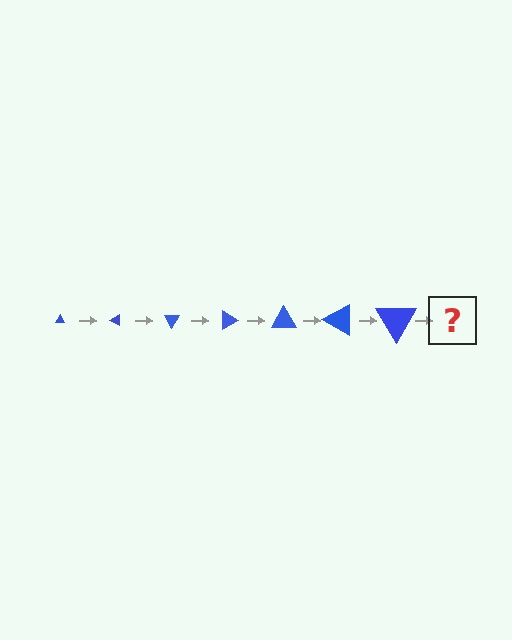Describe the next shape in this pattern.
It should be a triangle, larger than the previous one and rotated 210 degrees from the start.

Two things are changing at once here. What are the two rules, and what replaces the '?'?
The two rules are that the triangle grows larger each step and it rotates 30 degrees each step. The '?' should be a triangle, larger than the previous one and rotated 210 degrees from the start.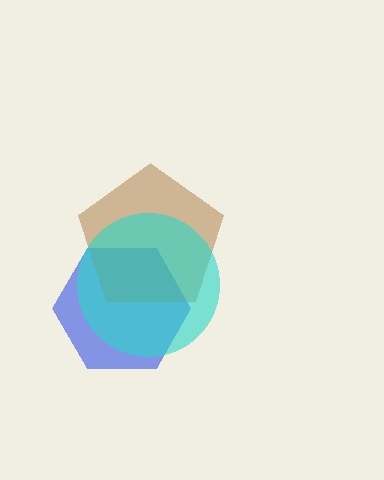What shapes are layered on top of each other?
The layered shapes are: a blue hexagon, a brown pentagon, a cyan circle.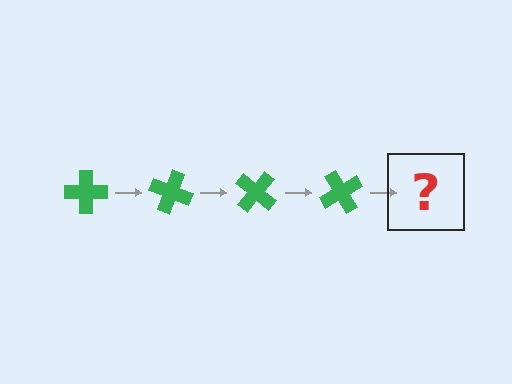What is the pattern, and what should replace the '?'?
The pattern is that the cross rotates 20 degrees each step. The '?' should be a green cross rotated 80 degrees.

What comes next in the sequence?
The next element should be a green cross rotated 80 degrees.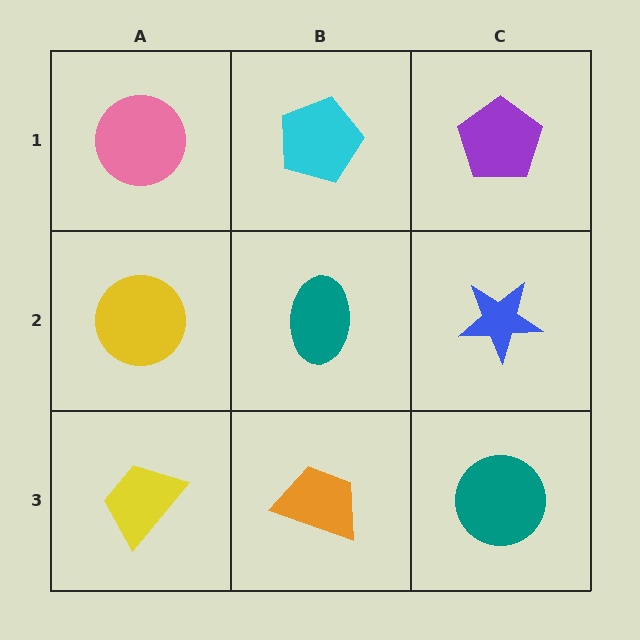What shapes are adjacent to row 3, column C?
A blue star (row 2, column C), an orange trapezoid (row 3, column B).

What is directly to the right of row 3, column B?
A teal circle.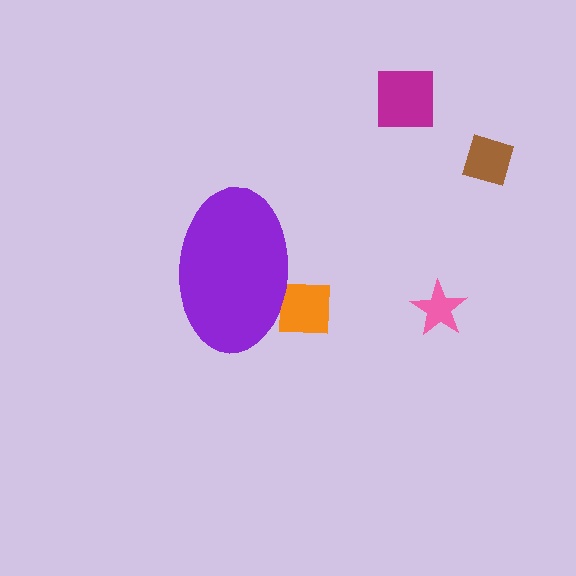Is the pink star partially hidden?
No, the pink star is fully visible.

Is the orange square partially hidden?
Yes, the orange square is partially hidden behind the purple ellipse.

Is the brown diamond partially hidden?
No, the brown diamond is fully visible.